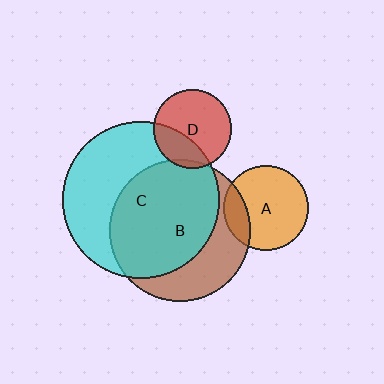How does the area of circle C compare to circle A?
Approximately 3.4 times.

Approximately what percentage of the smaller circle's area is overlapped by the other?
Approximately 5%.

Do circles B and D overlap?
Yes.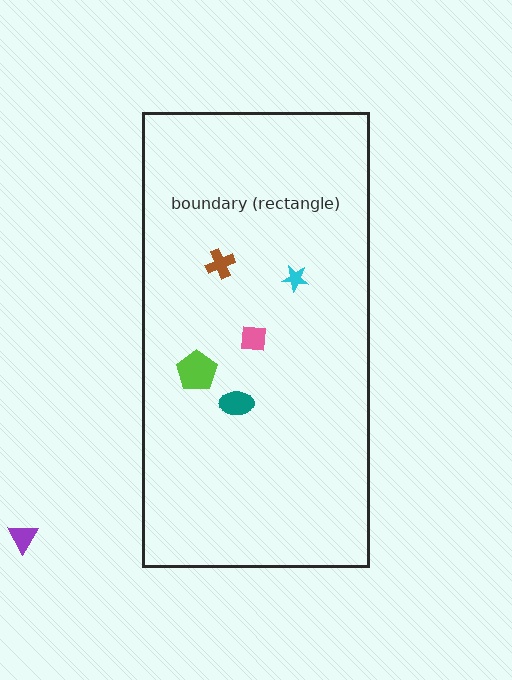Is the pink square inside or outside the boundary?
Inside.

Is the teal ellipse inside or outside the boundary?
Inside.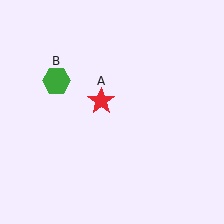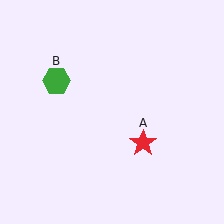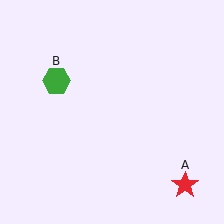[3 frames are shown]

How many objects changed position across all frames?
1 object changed position: red star (object A).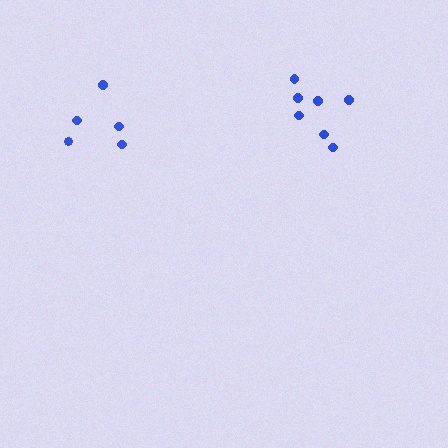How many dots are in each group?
Group 1: 7 dots, Group 2: 5 dots (12 total).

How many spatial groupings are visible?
There are 2 spatial groupings.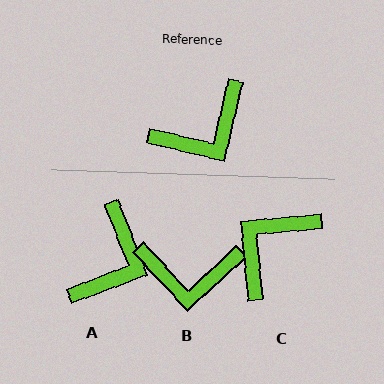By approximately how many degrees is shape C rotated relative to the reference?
Approximately 162 degrees clockwise.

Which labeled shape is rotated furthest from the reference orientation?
C, about 162 degrees away.